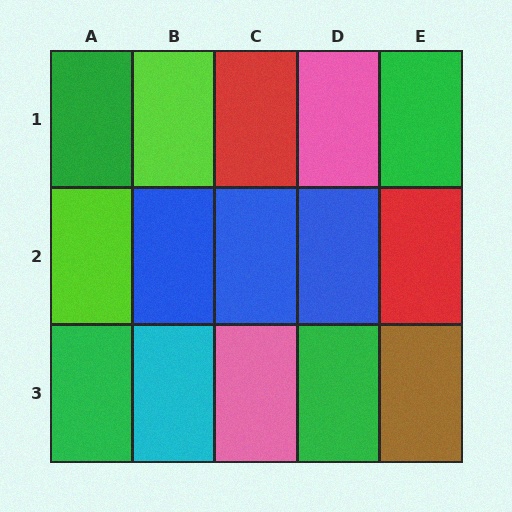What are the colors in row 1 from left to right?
Green, lime, red, pink, green.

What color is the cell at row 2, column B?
Blue.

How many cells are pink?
2 cells are pink.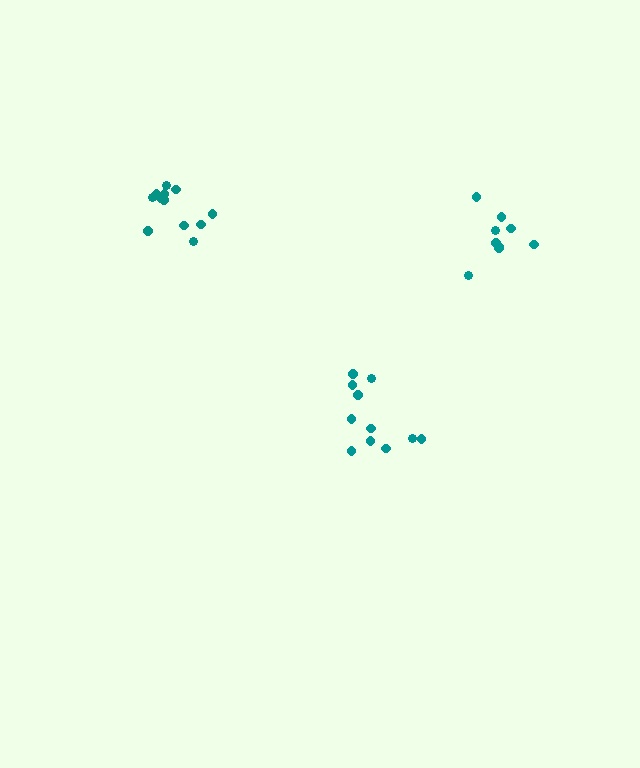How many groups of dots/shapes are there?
There are 3 groups.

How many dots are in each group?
Group 1: 12 dots, Group 2: 11 dots, Group 3: 9 dots (32 total).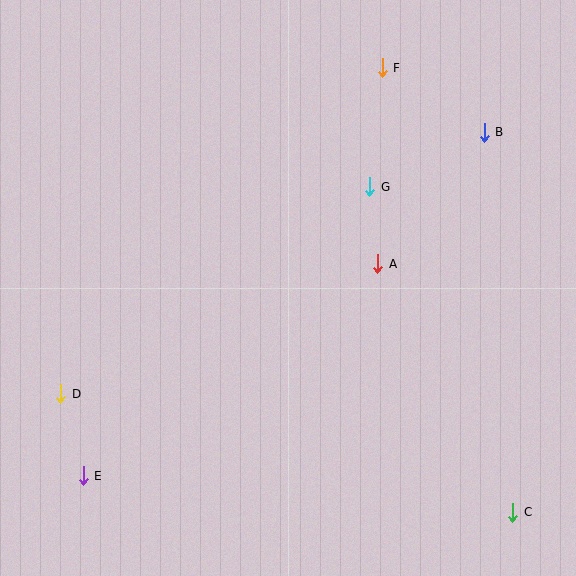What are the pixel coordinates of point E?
Point E is at (83, 476).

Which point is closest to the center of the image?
Point A at (378, 264) is closest to the center.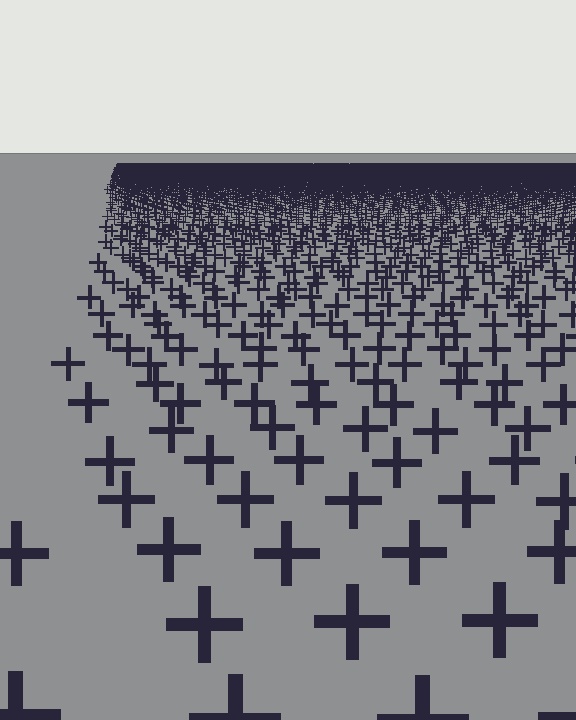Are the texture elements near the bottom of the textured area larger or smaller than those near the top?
Larger. Near the bottom, elements are closer to the viewer and appear at a bigger on-screen size.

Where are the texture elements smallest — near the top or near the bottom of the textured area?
Near the top.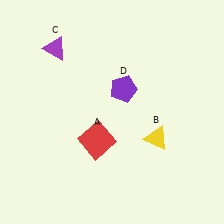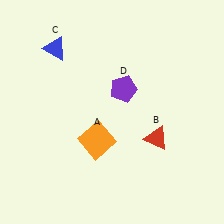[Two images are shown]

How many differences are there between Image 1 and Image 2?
There are 3 differences between the two images.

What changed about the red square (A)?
In Image 1, A is red. In Image 2, it changed to orange.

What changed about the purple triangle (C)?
In Image 1, C is purple. In Image 2, it changed to blue.